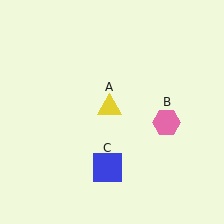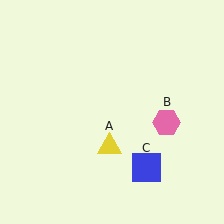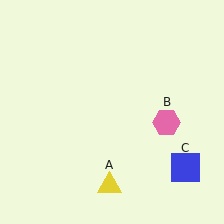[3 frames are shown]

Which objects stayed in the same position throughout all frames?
Pink hexagon (object B) remained stationary.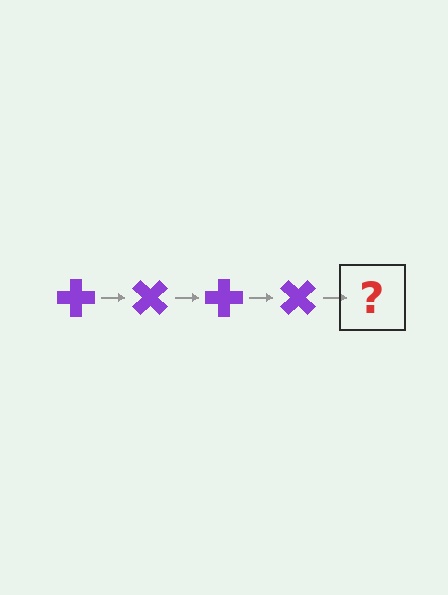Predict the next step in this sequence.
The next step is a purple cross rotated 180 degrees.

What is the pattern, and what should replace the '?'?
The pattern is that the cross rotates 45 degrees each step. The '?' should be a purple cross rotated 180 degrees.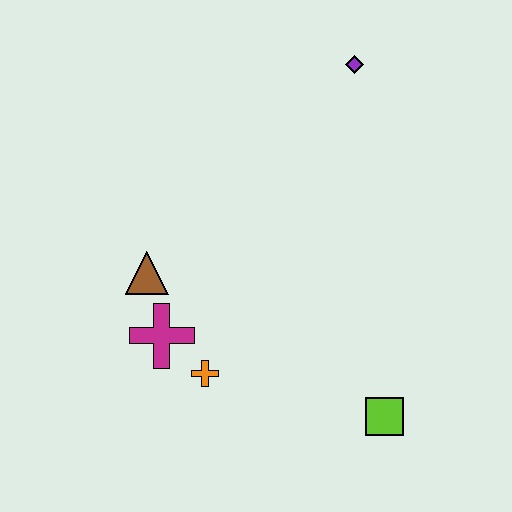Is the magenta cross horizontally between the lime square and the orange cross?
No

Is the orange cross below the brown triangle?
Yes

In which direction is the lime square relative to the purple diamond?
The lime square is below the purple diamond.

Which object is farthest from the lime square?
The purple diamond is farthest from the lime square.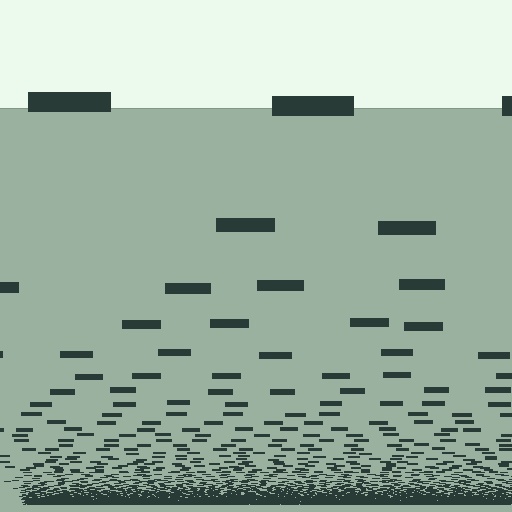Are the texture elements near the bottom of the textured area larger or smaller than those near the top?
Smaller. The gradient is inverted — elements near the bottom are smaller and denser.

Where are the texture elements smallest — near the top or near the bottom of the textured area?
Near the bottom.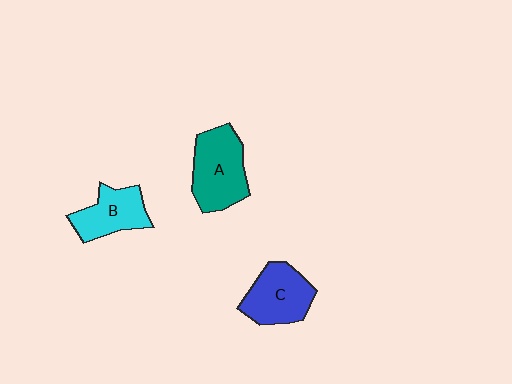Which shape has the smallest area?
Shape B (cyan).